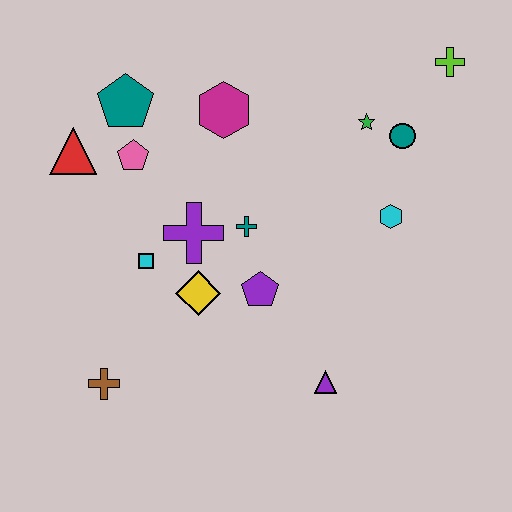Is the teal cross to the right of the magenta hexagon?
Yes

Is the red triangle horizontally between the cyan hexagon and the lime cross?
No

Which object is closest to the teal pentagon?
The pink pentagon is closest to the teal pentagon.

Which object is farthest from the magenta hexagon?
The brown cross is farthest from the magenta hexagon.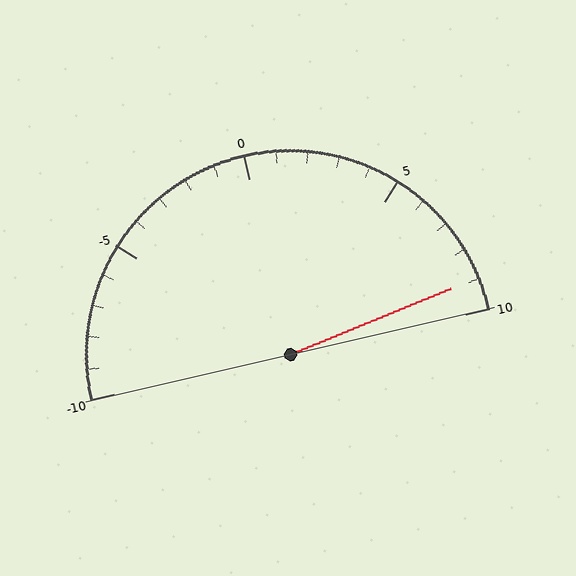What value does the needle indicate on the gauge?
The needle indicates approximately 9.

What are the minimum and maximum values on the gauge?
The gauge ranges from -10 to 10.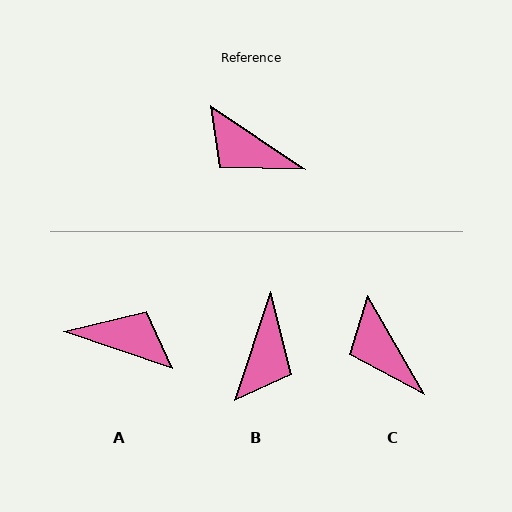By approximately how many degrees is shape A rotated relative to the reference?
Approximately 165 degrees clockwise.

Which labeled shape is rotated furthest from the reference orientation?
A, about 165 degrees away.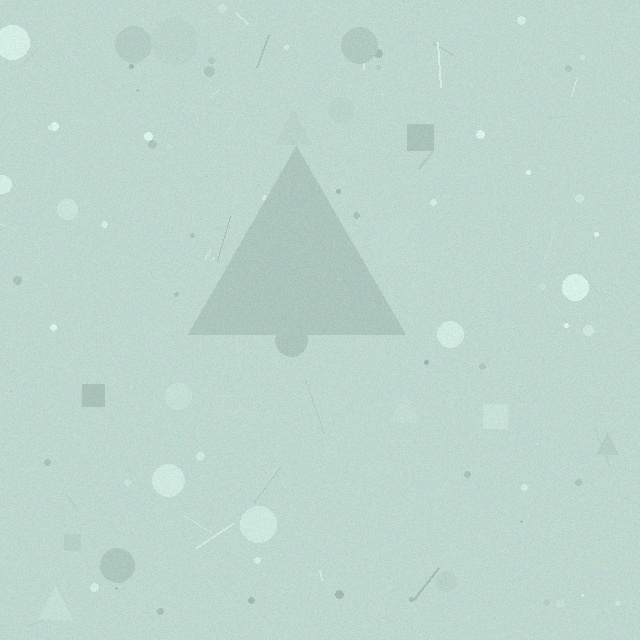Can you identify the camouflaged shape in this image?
The camouflaged shape is a triangle.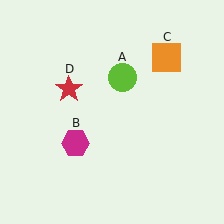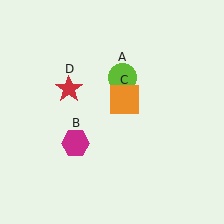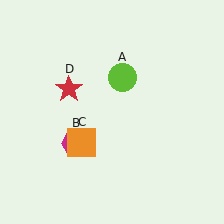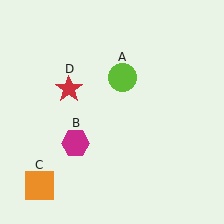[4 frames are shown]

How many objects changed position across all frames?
1 object changed position: orange square (object C).